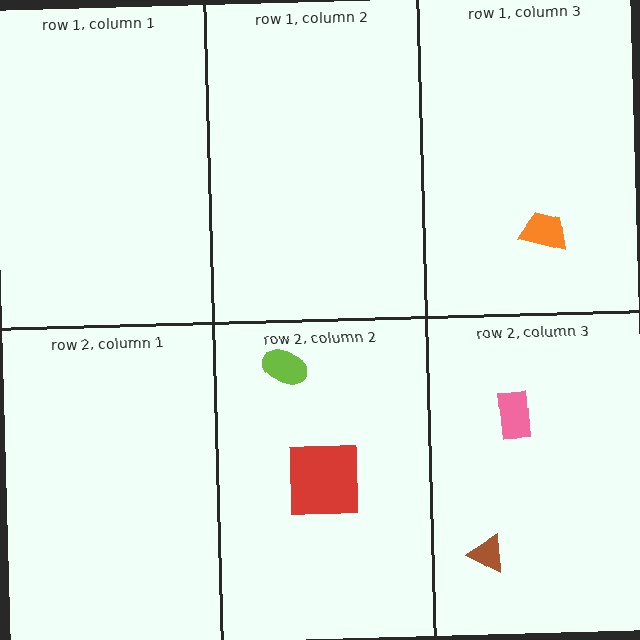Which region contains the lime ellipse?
The row 2, column 2 region.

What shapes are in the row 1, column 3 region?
The orange trapezoid.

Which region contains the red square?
The row 2, column 2 region.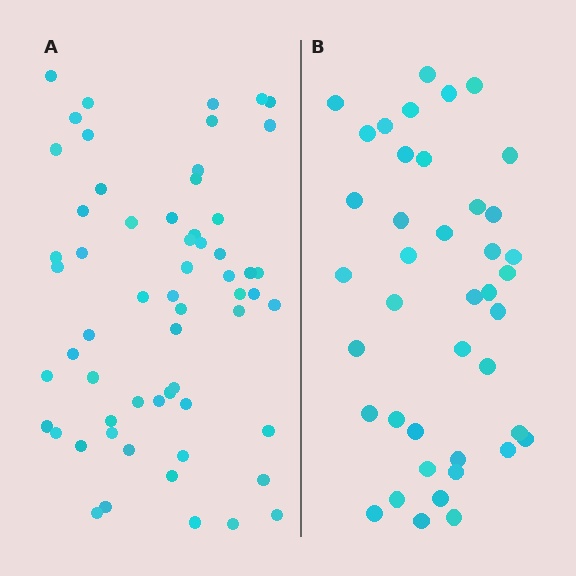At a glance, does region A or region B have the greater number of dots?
Region A (the left region) has more dots.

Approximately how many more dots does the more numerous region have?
Region A has approximately 20 more dots than region B.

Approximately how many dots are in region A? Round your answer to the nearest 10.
About 60 dots.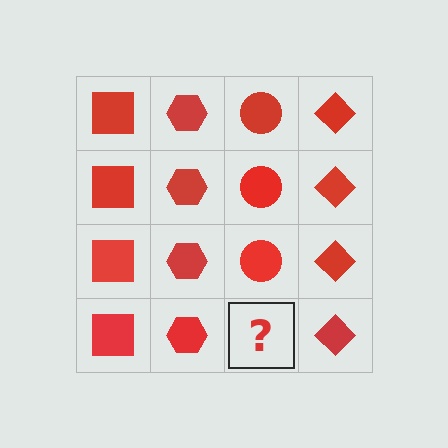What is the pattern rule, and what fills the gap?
The rule is that each column has a consistent shape. The gap should be filled with a red circle.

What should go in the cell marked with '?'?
The missing cell should contain a red circle.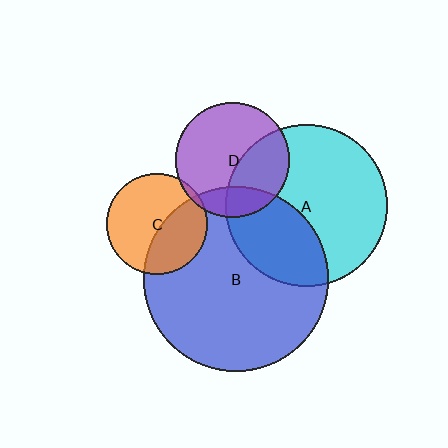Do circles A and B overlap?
Yes.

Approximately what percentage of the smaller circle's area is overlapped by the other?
Approximately 35%.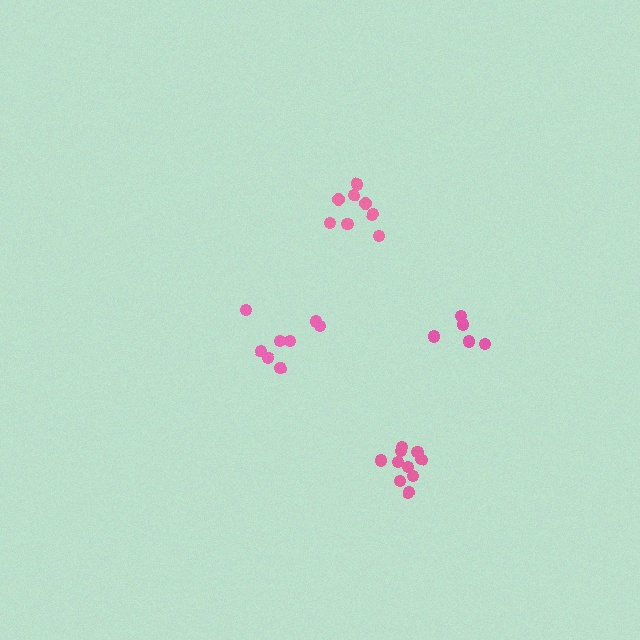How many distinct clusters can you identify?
There are 4 distinct clusters.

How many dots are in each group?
Group 1: 10 dots, Group 2: 8 dots, Group 3: 8 dots, Group 4: 5 dots (31 total).